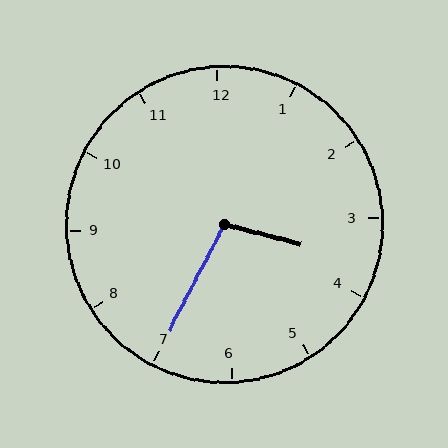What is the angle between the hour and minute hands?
Approximately 102 degrees.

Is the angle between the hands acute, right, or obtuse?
It is obtuse.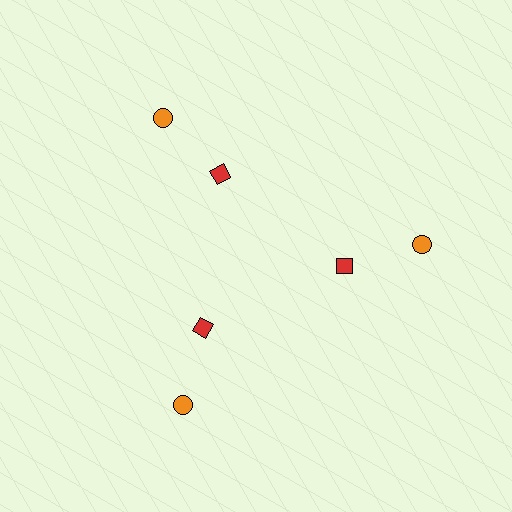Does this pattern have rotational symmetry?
Yes, this pattern has 3-fold rotational symmetry. It looks the same after rotating 120 degrees around the center.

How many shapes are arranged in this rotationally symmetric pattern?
There are 6 shapes, arranged in 3 groups of 2.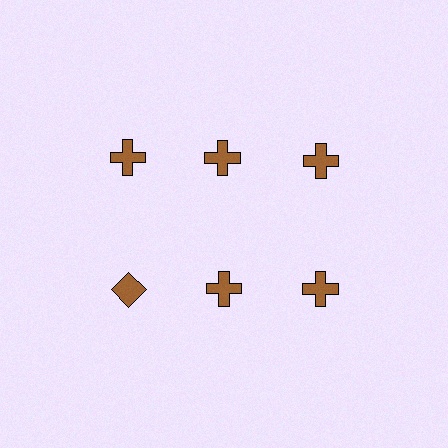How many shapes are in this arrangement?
There are 6 shapes arranged in a grid pattern.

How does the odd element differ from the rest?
It has a different shape: diamond instead of cross.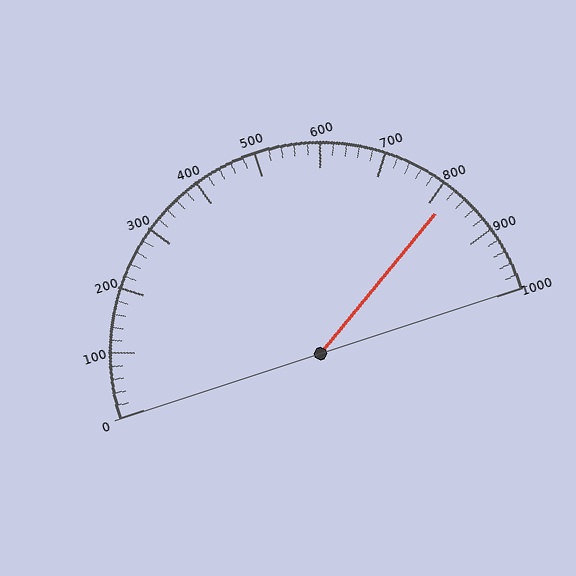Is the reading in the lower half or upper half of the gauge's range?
The reading is in the upper half of the range (0 to 1000).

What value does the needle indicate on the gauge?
The needle indicates approximately 820.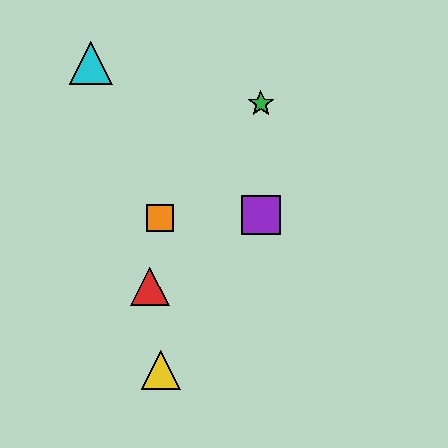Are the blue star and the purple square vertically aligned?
Yes, both are at x≈261.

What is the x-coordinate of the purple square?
The purple square is at x≈261.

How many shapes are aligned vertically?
3 shapes (the blue star, the green star, the purple square) are aligned vertically.